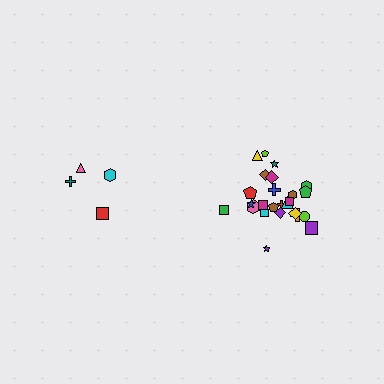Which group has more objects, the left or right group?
The right group.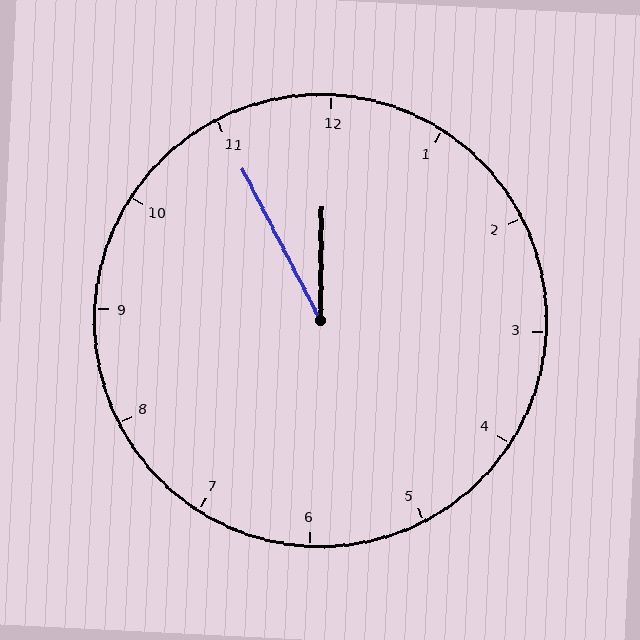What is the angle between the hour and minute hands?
Approximately 28 degrees.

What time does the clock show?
11:55.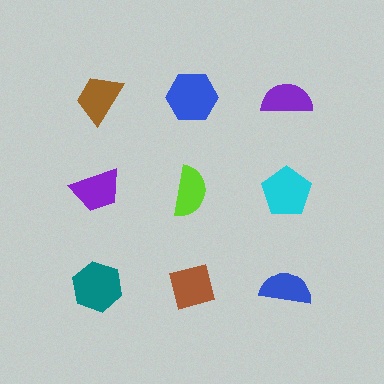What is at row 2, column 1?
A purple trapezoid.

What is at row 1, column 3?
A purple semicircle.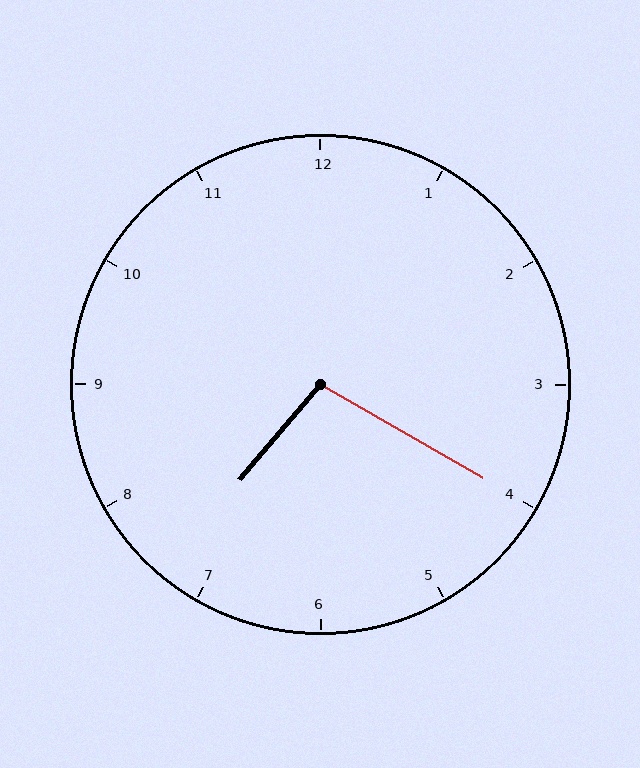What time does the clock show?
7:20.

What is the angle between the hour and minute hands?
Approximately 100 degrees.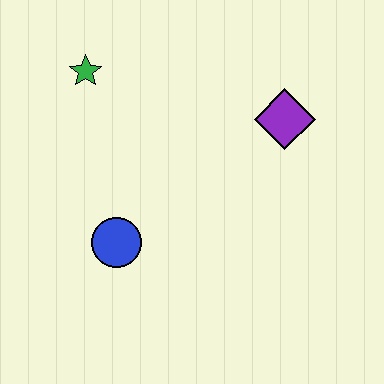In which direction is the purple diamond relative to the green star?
The purple diamond is to the right of the green star.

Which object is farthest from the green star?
The purple diamond is farthest from the green star.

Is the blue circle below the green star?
Yes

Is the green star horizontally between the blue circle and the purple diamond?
No